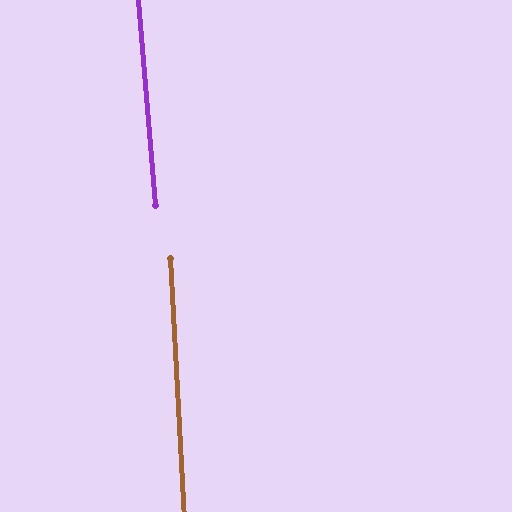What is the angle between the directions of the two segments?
Approximately 2 degrees.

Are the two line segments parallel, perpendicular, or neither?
Parallel — their directions differ by only 1.7°.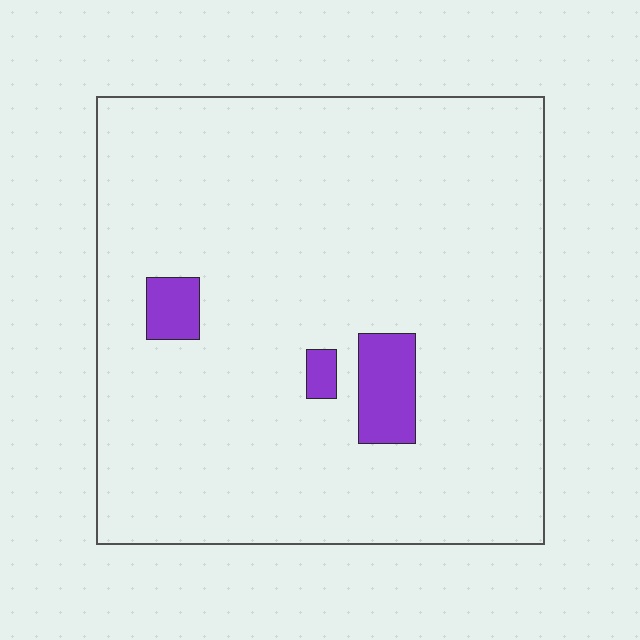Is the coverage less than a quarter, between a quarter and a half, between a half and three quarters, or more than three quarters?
Less than a quarter.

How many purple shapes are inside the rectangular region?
3.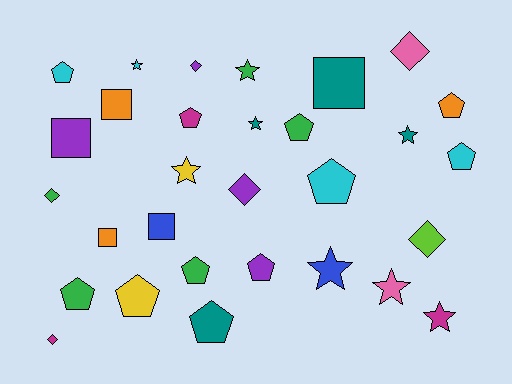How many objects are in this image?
There are 30 objects.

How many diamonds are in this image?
There are 6 diamonds.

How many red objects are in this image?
There are no red objects.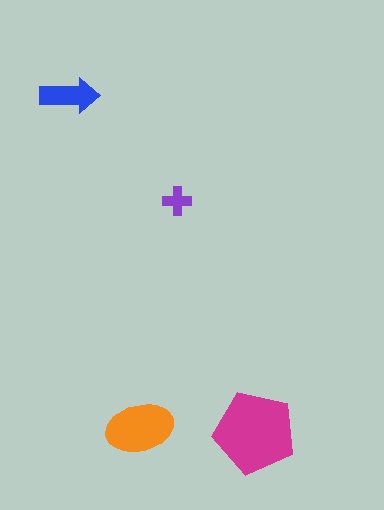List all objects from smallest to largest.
The purple cross, the blue arrow, the orange ellipse, the magenta pentagon.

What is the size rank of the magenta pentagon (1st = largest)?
1st.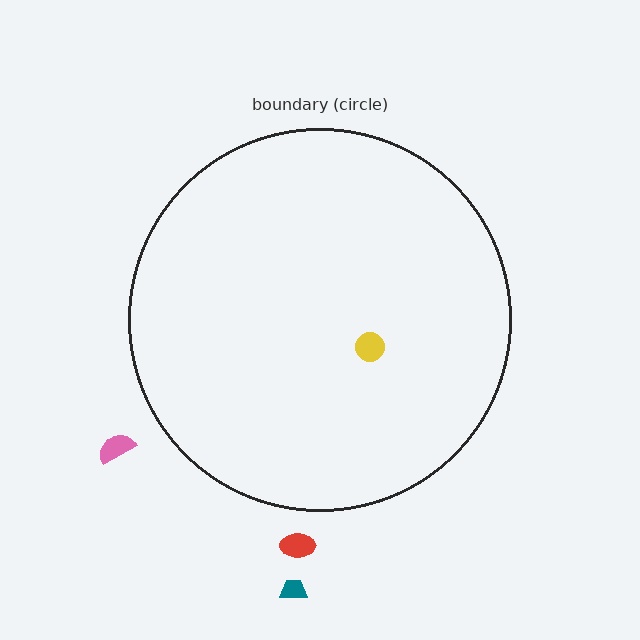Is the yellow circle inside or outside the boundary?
Inside.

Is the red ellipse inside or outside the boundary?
Outside.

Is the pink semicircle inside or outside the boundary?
Outside.